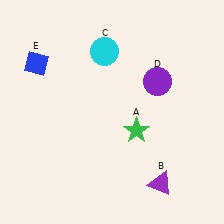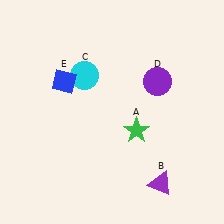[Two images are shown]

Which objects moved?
The objects that moved are: the cyan circle (C), the blue diamond (E).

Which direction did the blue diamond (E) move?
The blue diamond (E) moved right.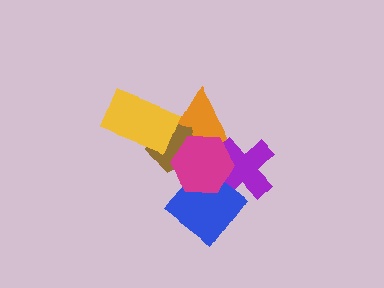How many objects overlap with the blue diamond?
2 objects overlap with the blue diamond.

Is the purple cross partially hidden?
Yes, it is partially covered by another shape.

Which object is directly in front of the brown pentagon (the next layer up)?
The magenta hexagon is directly in front of the brown pentagon.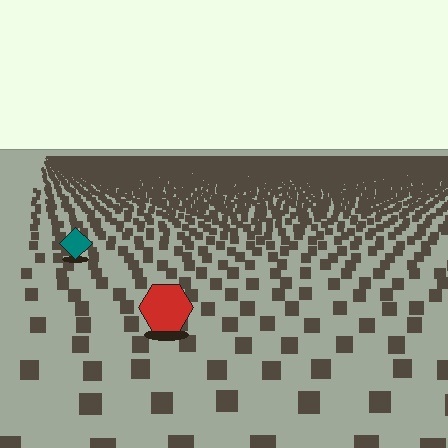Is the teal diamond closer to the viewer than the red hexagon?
No. The red hexagon is closer — you can tell from the texture gradient: the ground texture is coarser near it.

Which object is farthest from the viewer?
The teal diamond is farthest from the viewer. It appears smaller and the ground texture around it is denser.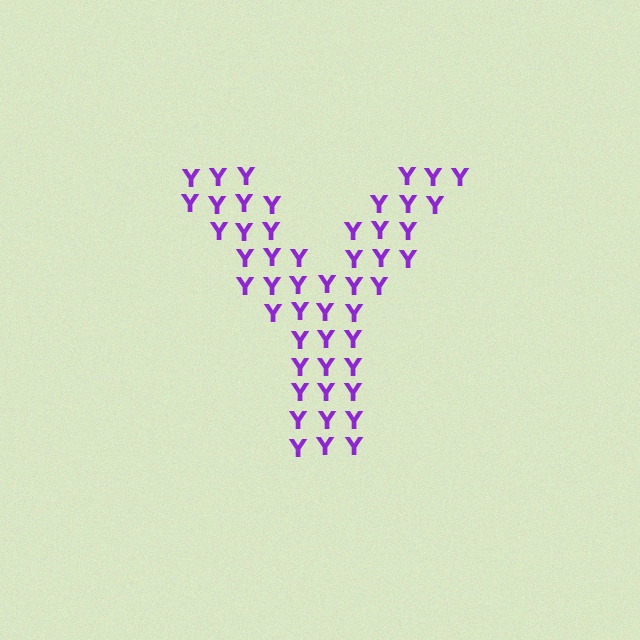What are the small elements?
The small elements are letter Y's.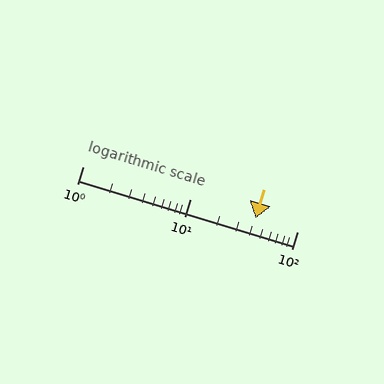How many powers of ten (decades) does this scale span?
The scale spans 2 decades, from 1 to 100.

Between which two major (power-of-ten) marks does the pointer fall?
The pointer is between 10 and 100.